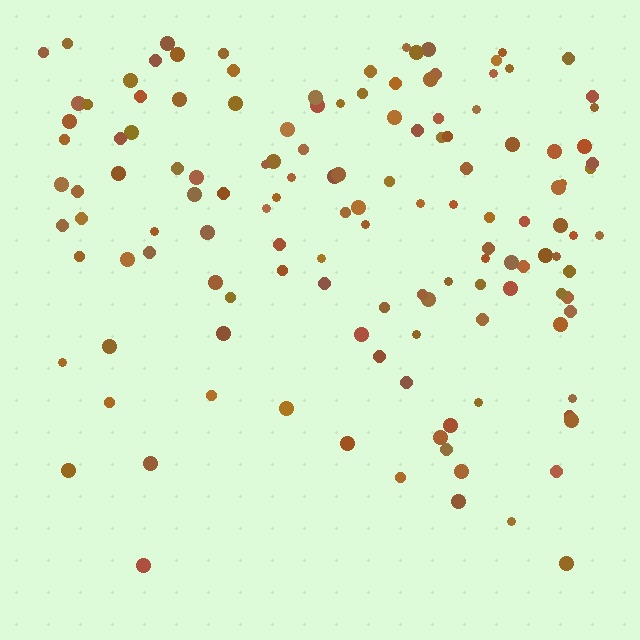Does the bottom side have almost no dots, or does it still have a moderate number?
Still a moderate number, just noticeably fewer than the top.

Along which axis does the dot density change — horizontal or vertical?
Vertical.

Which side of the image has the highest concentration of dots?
The top.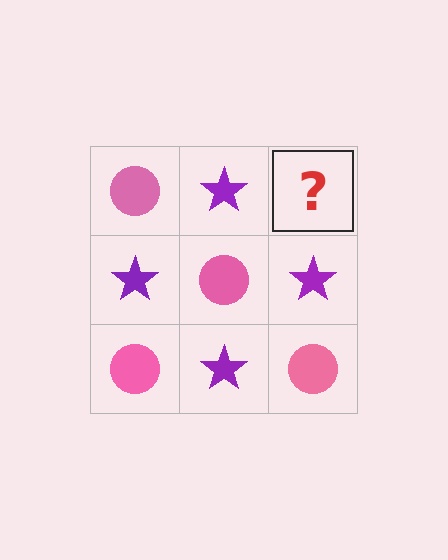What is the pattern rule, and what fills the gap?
The rule is that it alternates pink circle and purple star in a checkerboard pattern. The gap should be filled with a pink circle.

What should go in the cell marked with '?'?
The missing cell should contain a pink circle.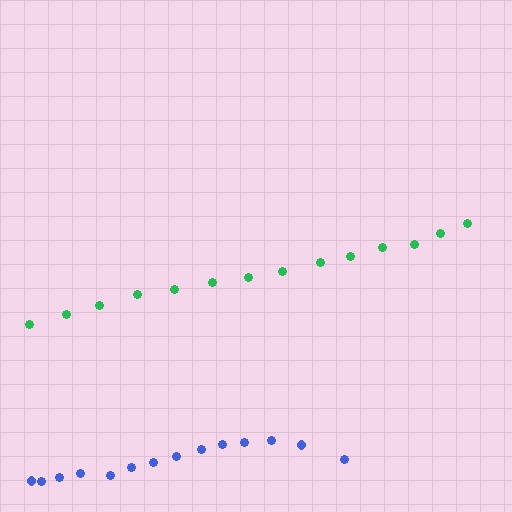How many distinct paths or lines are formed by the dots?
There are 2 distinct paths.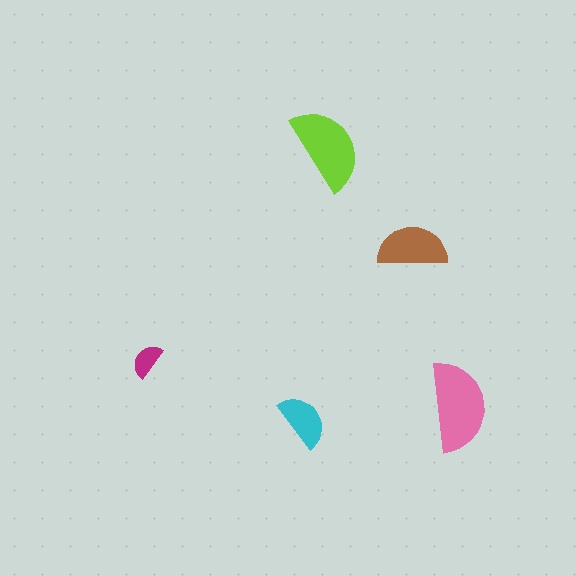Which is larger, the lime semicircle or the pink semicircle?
The pink one.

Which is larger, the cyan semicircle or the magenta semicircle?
The cyan one.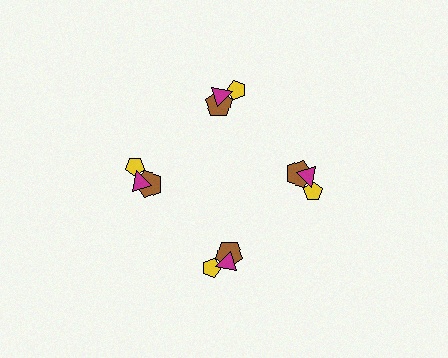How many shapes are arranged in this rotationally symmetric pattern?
There are 12 shapes, arranged in 4 groups of 3.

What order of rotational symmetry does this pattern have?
This pattern has 4-fold rotational symmetry.